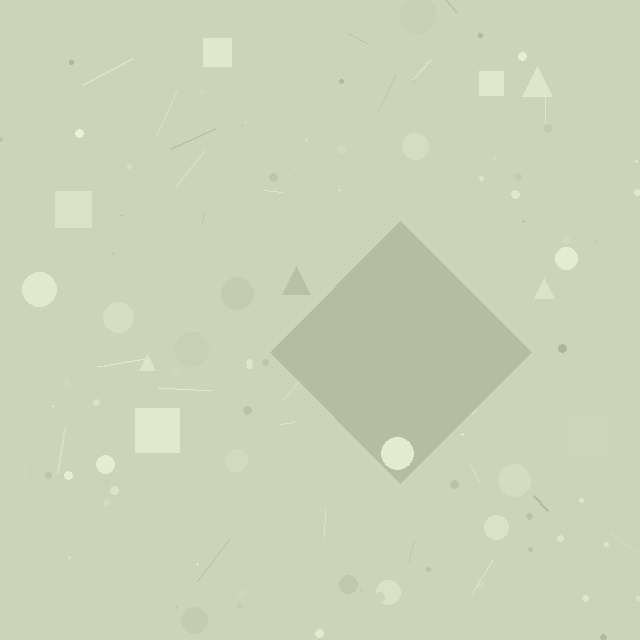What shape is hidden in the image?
A diamond is hidden in the image.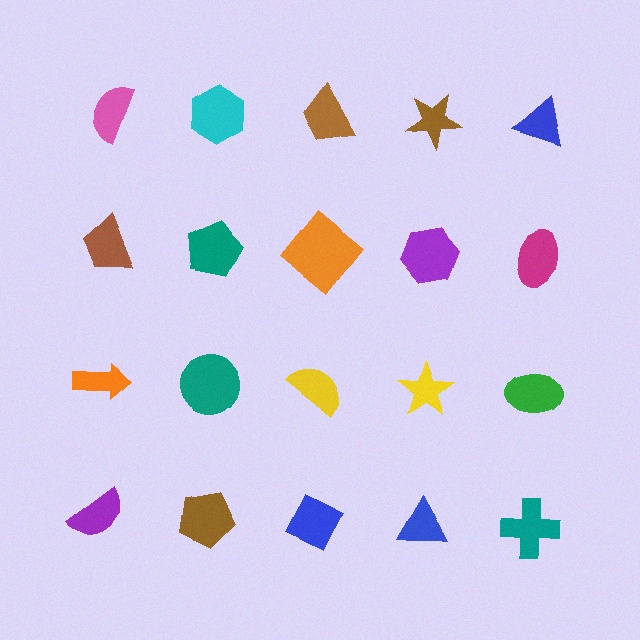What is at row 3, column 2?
A teal circle.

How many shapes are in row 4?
5 shapes.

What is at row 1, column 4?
A brown star.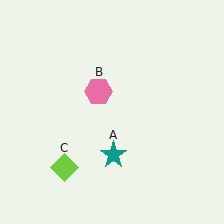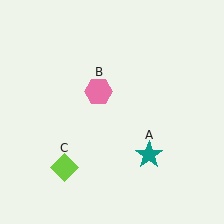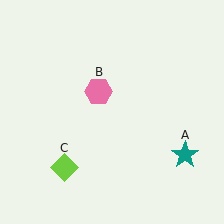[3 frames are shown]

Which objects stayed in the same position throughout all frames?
Pink hexagon (object B) and lime diamond (object C) remained stationary.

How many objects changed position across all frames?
1 object changed position: teal star (object A).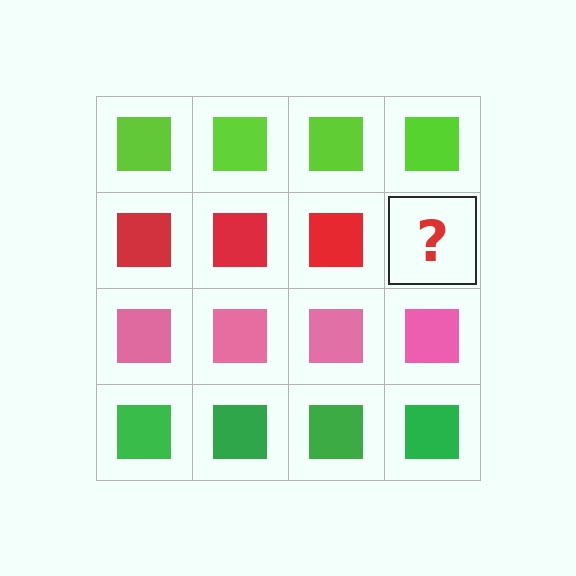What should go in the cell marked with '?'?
The missing cell should contain a red square.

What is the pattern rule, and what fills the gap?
The rule is that each row has a consistent color. The gap should be filled with a red square.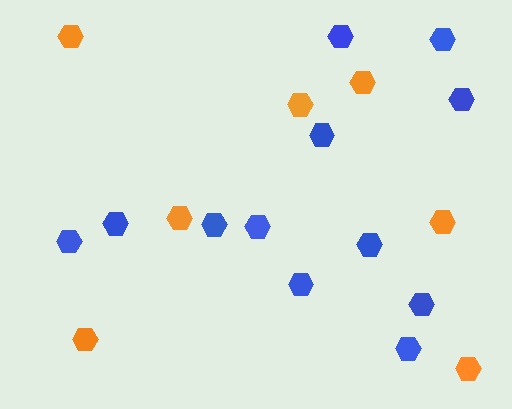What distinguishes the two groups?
There are 2 groups: one group of blue hexagons (12) and one group of orange hexagons (7).